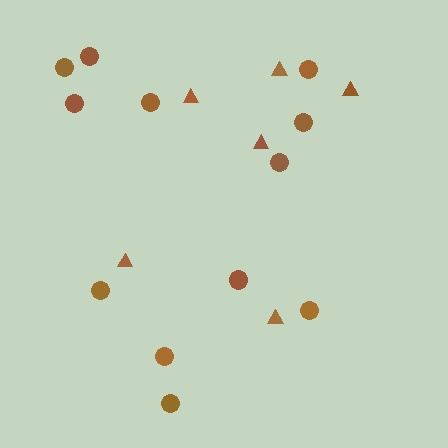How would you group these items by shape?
There are 2 groups: one group of triangles (6) and one group of circles (12).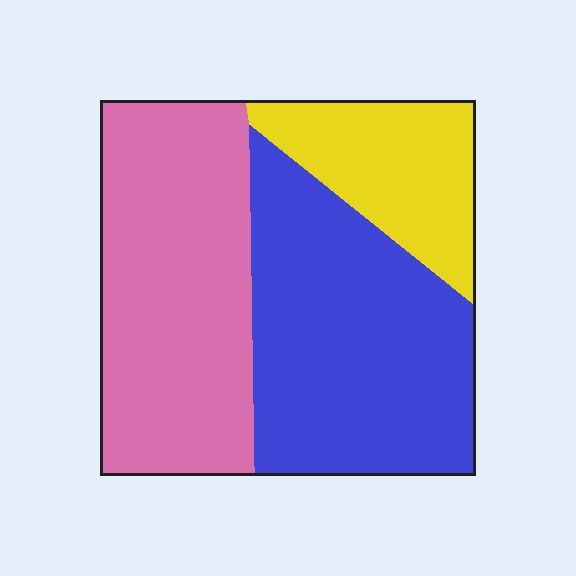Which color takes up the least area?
Yellow, at roughly 20%.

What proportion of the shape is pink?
Pink covers roughly 40% of the shape.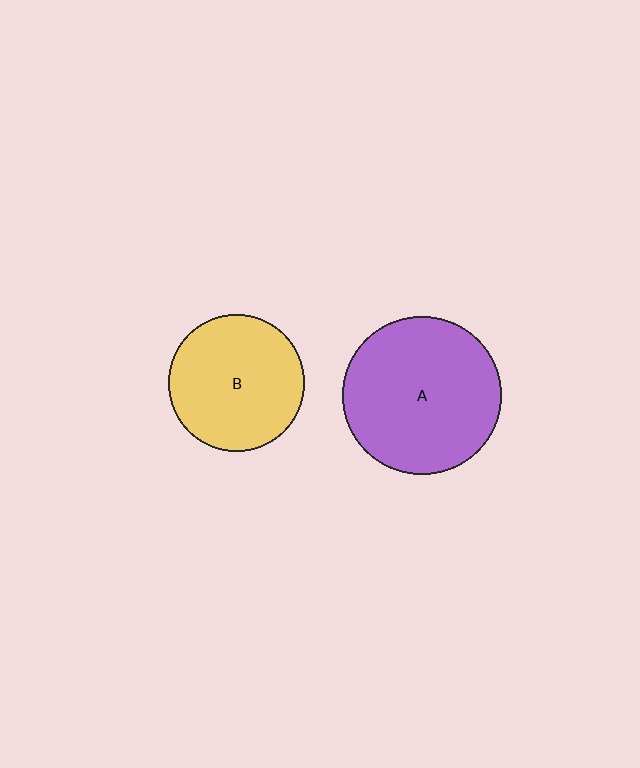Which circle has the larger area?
Circle A (purple).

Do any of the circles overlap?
No, none of the circles overlap.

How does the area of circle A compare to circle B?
Approximately 1.3 times.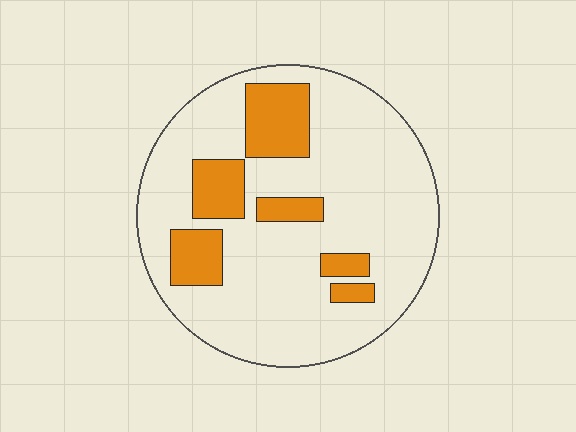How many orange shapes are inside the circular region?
6.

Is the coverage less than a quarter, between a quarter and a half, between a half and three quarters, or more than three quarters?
Less than a quarter.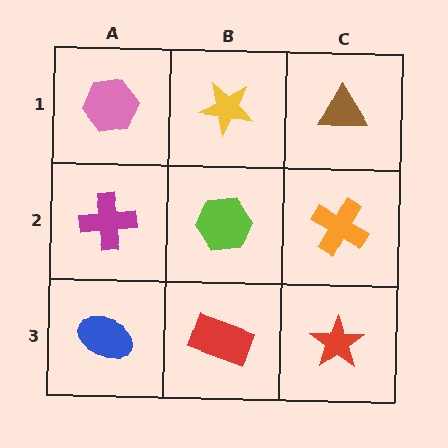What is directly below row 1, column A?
A magenta cross.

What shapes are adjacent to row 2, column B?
A yellow star (row 1, column B), a red rectangle (row 3, column B), a magenta cross (row 2, column A), an orange cross (row 2, column C).